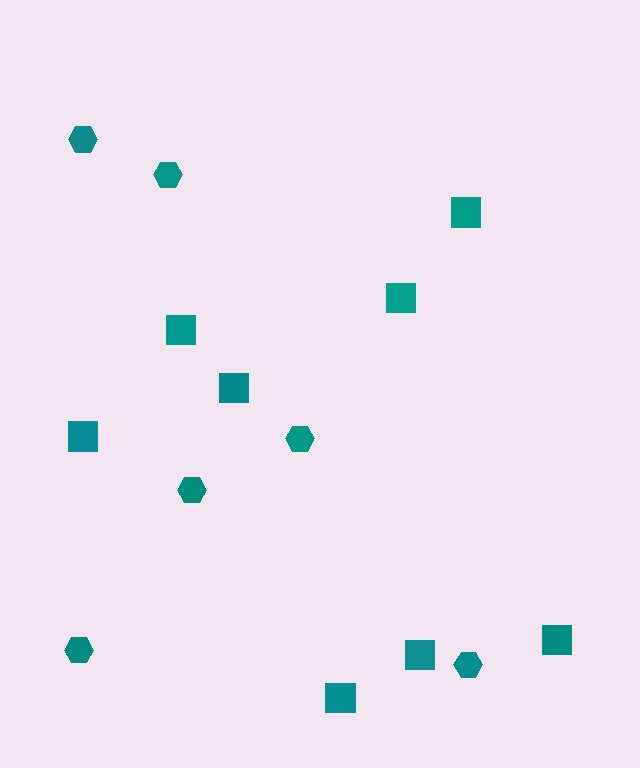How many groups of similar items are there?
There are 2 groups: one group of squares (8) and one group of hexagons (6).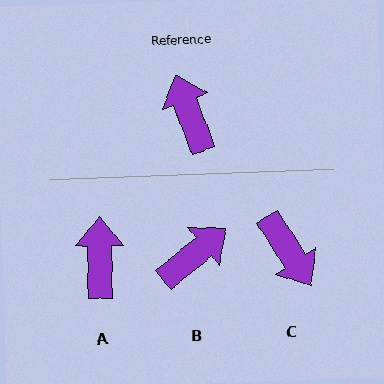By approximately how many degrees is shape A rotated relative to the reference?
Approximately 20 degrees clockwise.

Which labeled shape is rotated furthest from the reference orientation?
C, about 168 degrees away.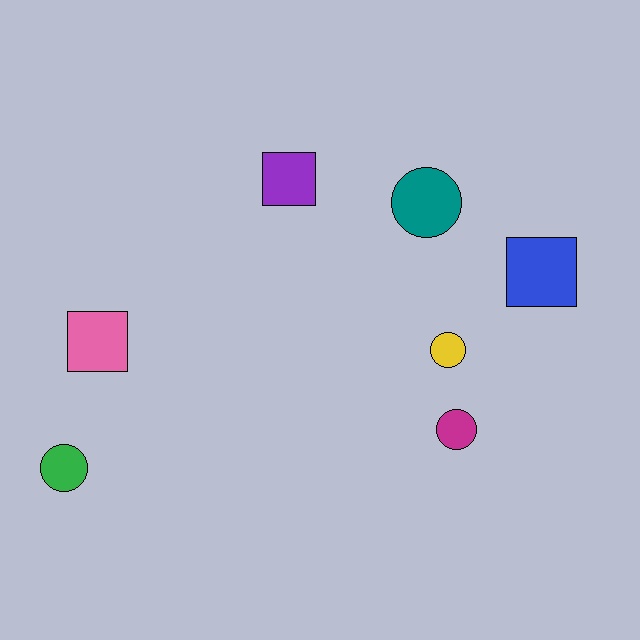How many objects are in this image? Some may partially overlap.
There are 7 objects.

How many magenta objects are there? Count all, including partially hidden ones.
There is 1 magenta object.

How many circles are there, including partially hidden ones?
There are 4 circles.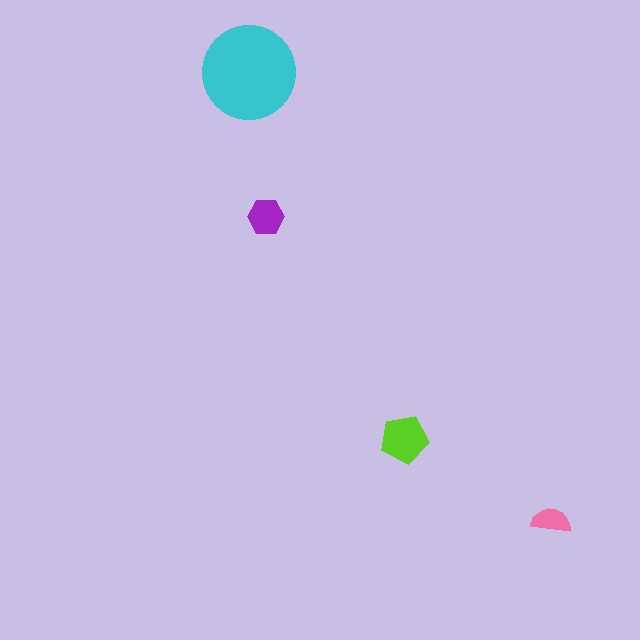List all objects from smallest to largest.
The pink semicircle, the purple hexagon, the lime pentagon, the cyan circle.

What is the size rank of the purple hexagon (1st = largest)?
3rd.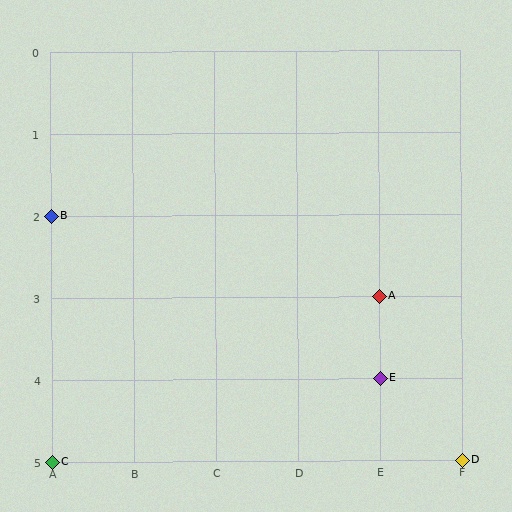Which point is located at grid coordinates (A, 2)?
Point B is at (A, 2).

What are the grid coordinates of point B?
Point B is at grid coordinates (A, 2).